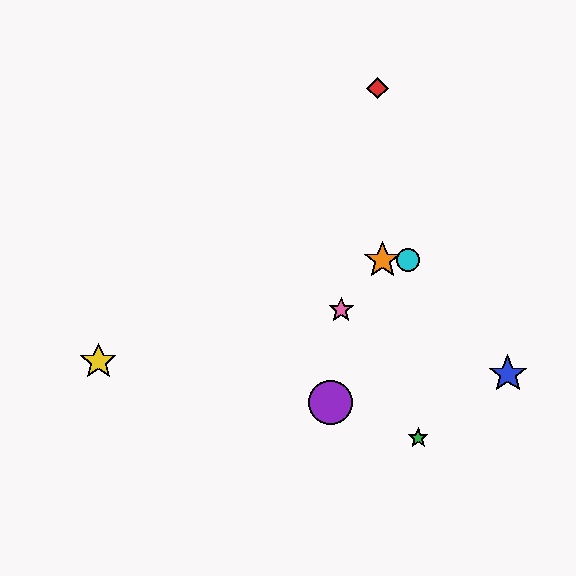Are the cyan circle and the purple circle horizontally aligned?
No, the cyan circle is at y≈260 and the purple circle is at y≈402.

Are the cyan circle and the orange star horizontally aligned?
Yes, both are at y≈260.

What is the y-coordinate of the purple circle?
The purple circle is at y≈402.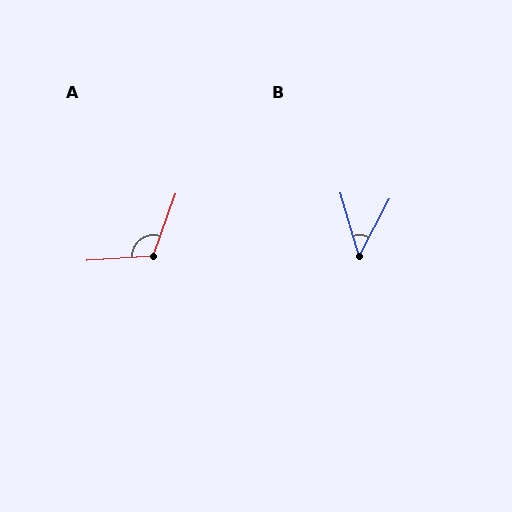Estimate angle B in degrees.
Approximately 44 degrees.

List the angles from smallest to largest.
B (44°), A (114°).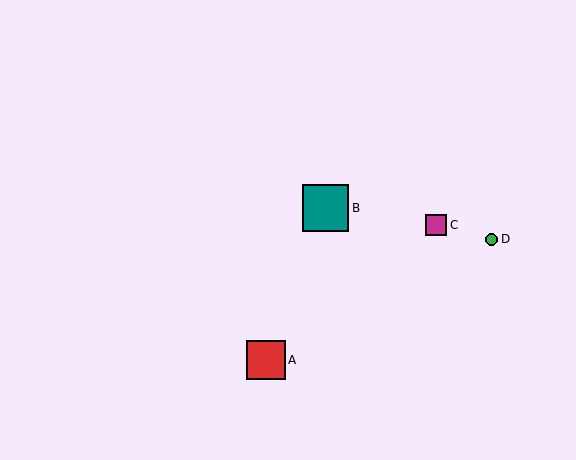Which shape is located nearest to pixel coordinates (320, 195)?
The teal square (labeled B) at (326, 208) is nearest to that location.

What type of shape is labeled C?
Shape C is a magenta square.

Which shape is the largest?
The teal square (labeled B) is the largest.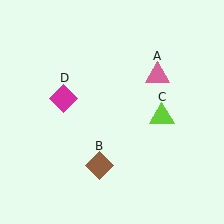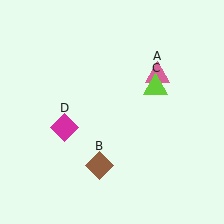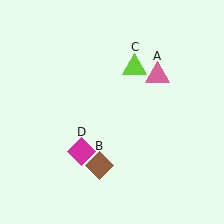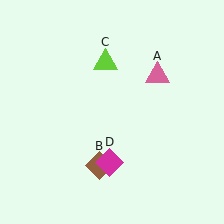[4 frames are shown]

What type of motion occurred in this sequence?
The lime triangle (object C), magenta diamond (object D) rotated counterclockwise around the center of the scene.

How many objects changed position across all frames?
2 objects changed position: lime triangle (object C), magenta diamond (object D).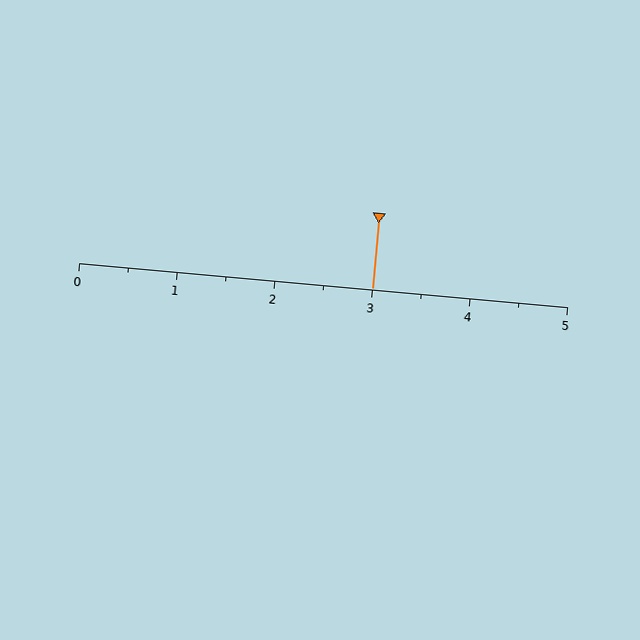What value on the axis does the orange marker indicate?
The marker indicates approximately 3.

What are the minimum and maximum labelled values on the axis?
The axis runs from 0 to 5.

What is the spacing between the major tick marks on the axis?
The major ticks are spaced 1 apart.